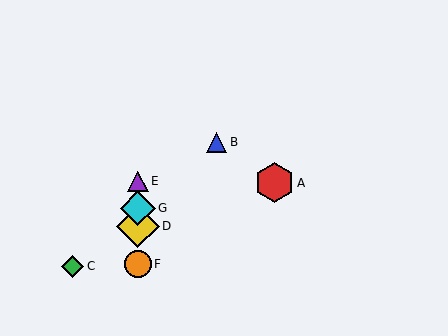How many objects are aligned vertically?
4 objects (D, E, F, G) are aligned vertically.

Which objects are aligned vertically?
Objects D, E, F, G are aligned vertically.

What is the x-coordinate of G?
Object G is at x≈138.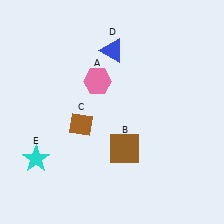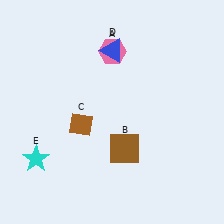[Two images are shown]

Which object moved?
The pink hexagon (A) moved up.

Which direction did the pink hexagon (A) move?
The pink hexagon (A) moved up.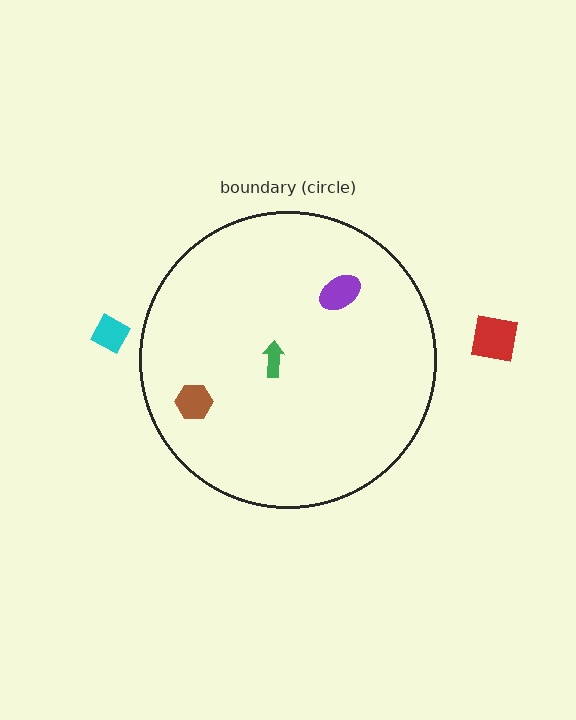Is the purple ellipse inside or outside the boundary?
Inside.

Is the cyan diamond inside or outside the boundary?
Outside.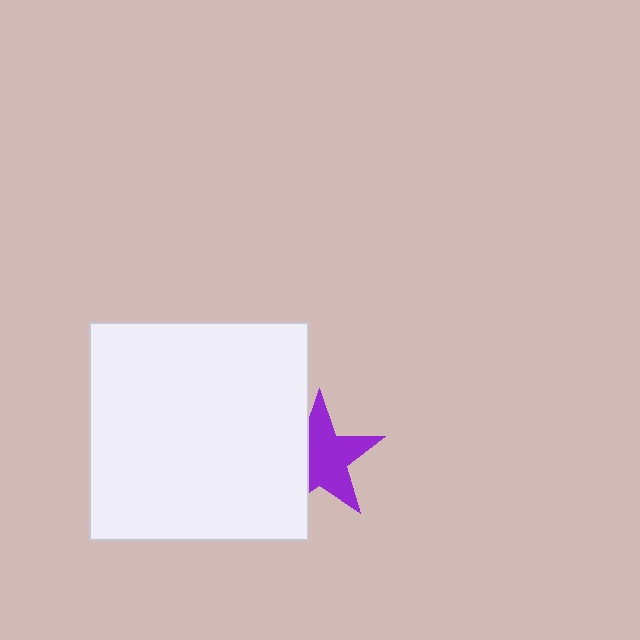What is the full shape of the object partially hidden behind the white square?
The partially hidden object is a purple star.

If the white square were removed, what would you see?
You would see the complete purple star.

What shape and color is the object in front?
The object in front is a white square.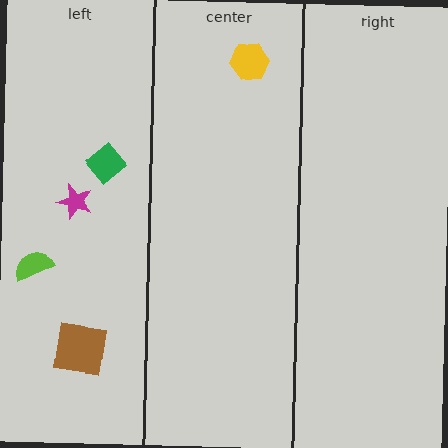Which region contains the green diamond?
The left region.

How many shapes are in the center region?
1.